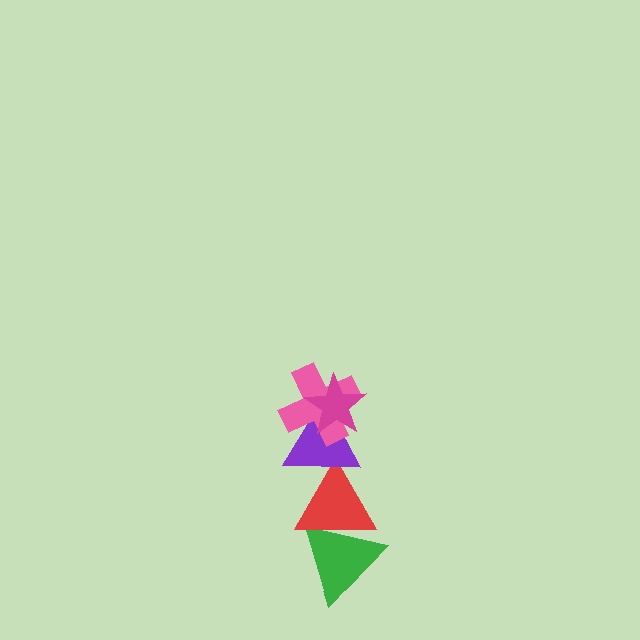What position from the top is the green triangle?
The green triangle is 5th from the top.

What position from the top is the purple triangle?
The purple triangle is 3rd from the top.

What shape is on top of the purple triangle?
The pink cross is on top of the purple triangle.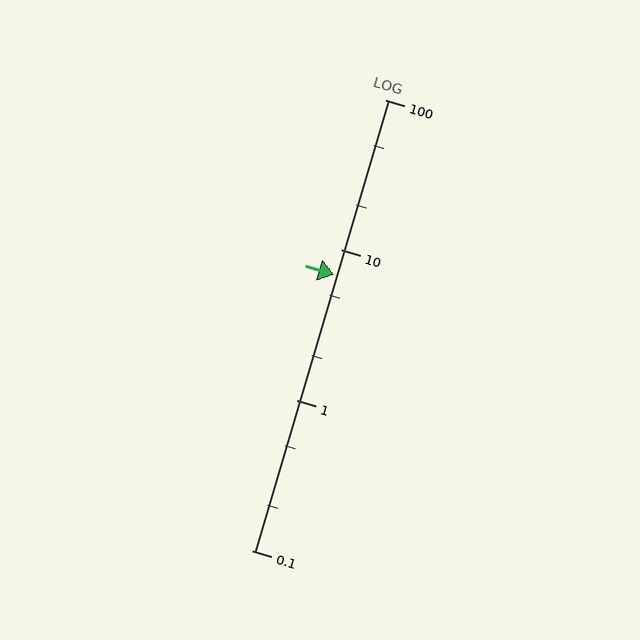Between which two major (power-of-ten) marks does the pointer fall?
The pointer is between 1 and 10.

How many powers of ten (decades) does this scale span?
The scale spans 3 decades, from 0.1 to 100.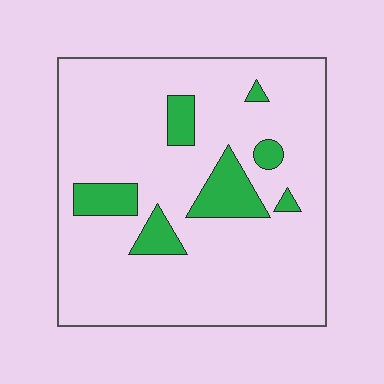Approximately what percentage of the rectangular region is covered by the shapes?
Approximately 15%.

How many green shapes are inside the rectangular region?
7.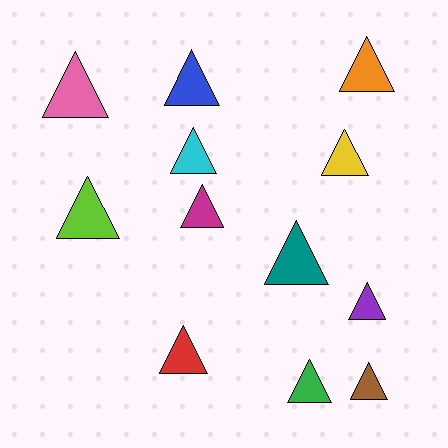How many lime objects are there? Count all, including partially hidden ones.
There is 1 lime object.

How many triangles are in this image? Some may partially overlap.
There are 12 triangles.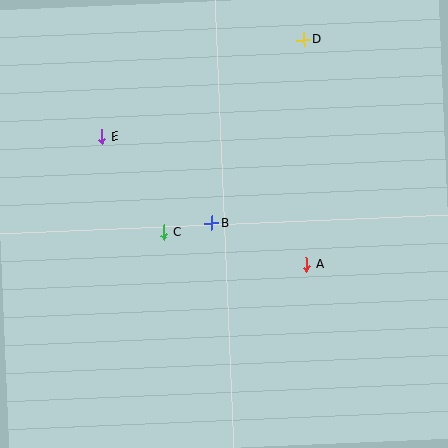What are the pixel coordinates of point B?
Point B is at (212, 223).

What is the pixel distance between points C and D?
The distance between C and D is 238 pixels.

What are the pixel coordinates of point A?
Point A is at (307, 264).